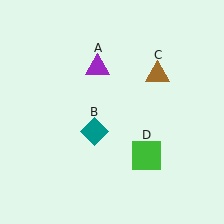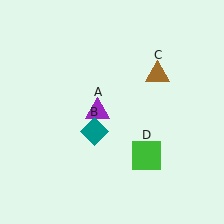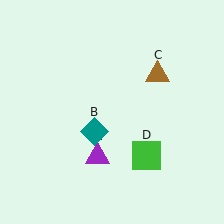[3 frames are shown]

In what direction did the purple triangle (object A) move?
The purple triangle (object A) moved down.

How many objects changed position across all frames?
1 object changed position: purple triangle (object A).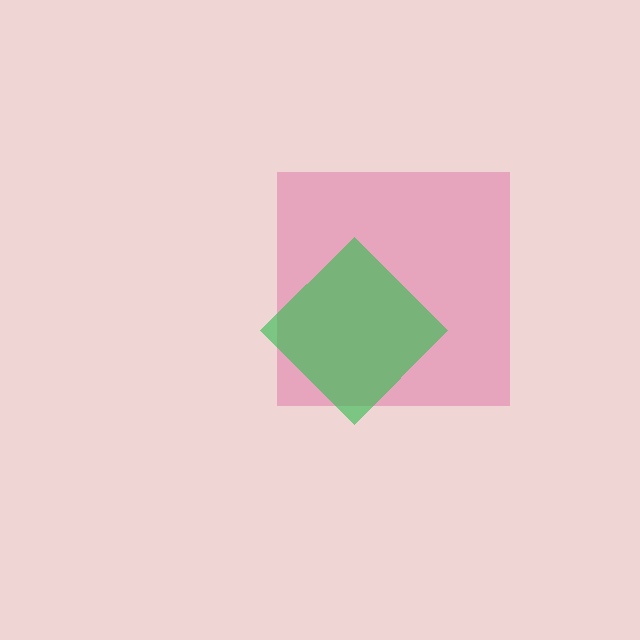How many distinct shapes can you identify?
There are 2 distinct shapes: a pink square, a green diamond.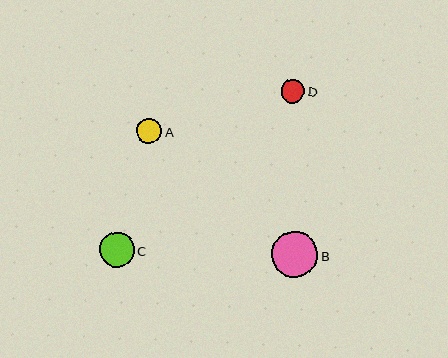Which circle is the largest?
Circle B is the largest with a size of approximately 46 pixels.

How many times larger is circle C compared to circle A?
Circle C is approximately 1.4 times the size of circle A.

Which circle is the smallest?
Circle D is the smallest with a size of approximately 23 pixels.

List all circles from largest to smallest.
From largest to smallest: B, C, A, D.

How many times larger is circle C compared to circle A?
Circle C is approximately 1.4 times the size of circle A.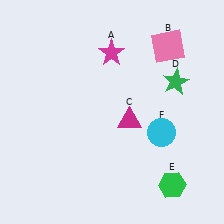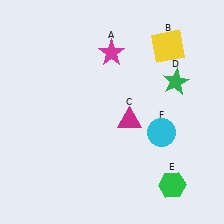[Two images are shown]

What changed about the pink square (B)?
In Image 1, B is pink. In Image 2, it changed to yellow.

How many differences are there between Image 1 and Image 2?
There is 1 difference between the two images.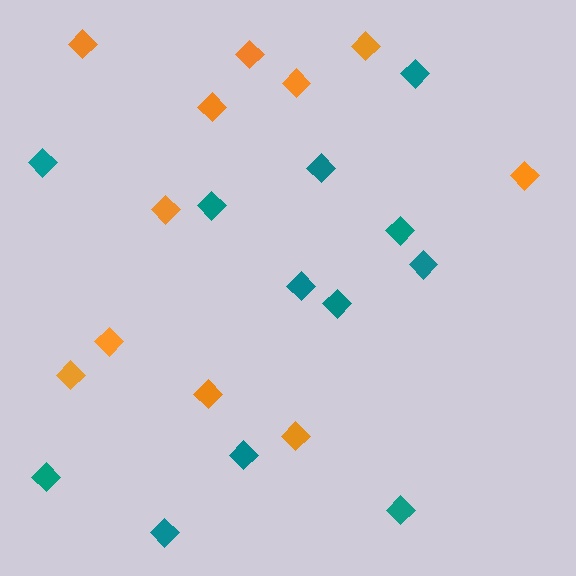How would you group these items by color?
There are 2 groups: one group of orange diamonds (11) and one group of teal diamonds (12).